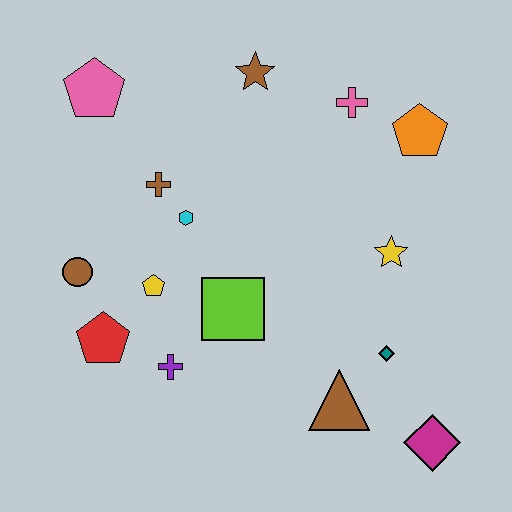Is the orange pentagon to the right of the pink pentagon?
Yes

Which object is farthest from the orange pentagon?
The red pentagon is farthest from the orange pentagon.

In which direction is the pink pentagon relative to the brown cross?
The pink pentagon is above the brown cross.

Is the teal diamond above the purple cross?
Yes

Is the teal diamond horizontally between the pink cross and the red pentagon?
No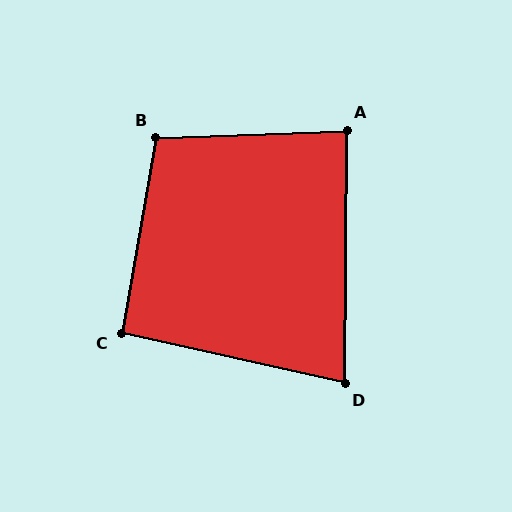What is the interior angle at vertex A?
Approximately 87 degrees (approximately right).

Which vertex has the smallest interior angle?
D, at approximately 78 degrees.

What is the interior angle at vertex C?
Approximately 93 degrees (approximately right).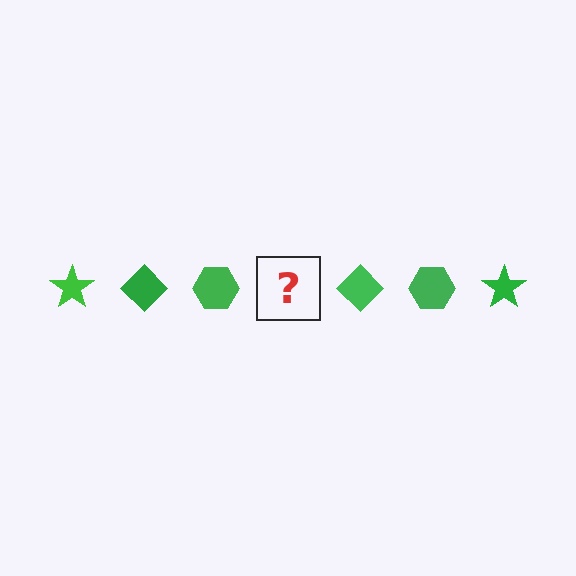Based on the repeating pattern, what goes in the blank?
The blank should be a green star.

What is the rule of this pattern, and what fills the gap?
The rule is that the pattern cycles through star, diamond, hexagon shapes in green. The gap should be filled with a green star.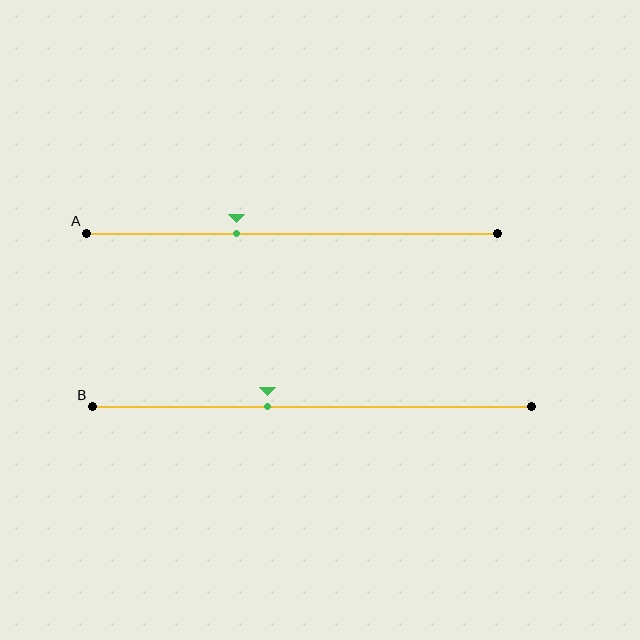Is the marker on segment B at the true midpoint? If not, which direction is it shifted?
No, the marker on segment B is shifted to the left by about 10% of the segment length.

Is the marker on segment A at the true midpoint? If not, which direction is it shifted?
No, the marker on segment A is shifted to the left by about 13% of the segment length.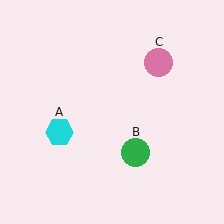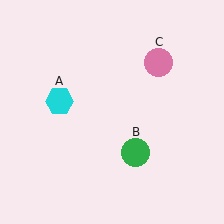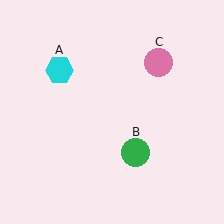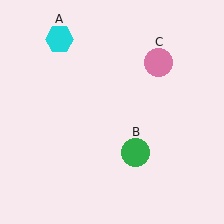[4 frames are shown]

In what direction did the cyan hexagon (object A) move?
The cyan hexagon (object A) moved up.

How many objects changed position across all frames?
1 object changed position: cyan hexagon (object A).